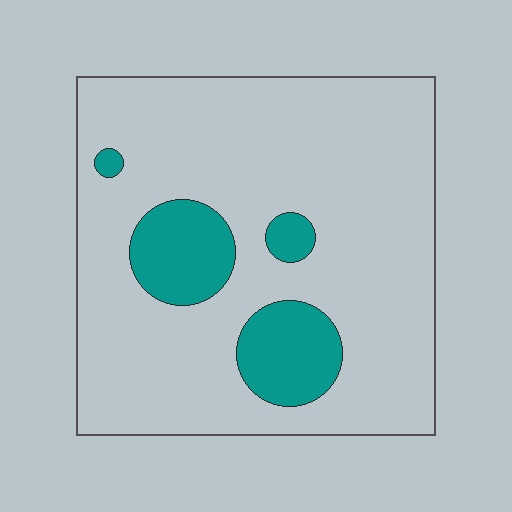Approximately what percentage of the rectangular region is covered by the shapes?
Approximately 15%.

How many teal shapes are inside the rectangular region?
4.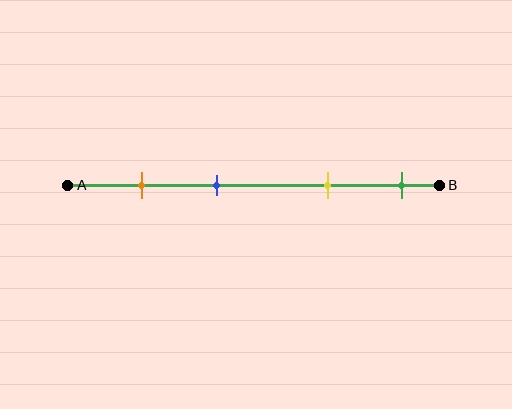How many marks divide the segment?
There are 4 marks dividing the segment.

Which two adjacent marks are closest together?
The orange and blue marks are the closest adjacent pair.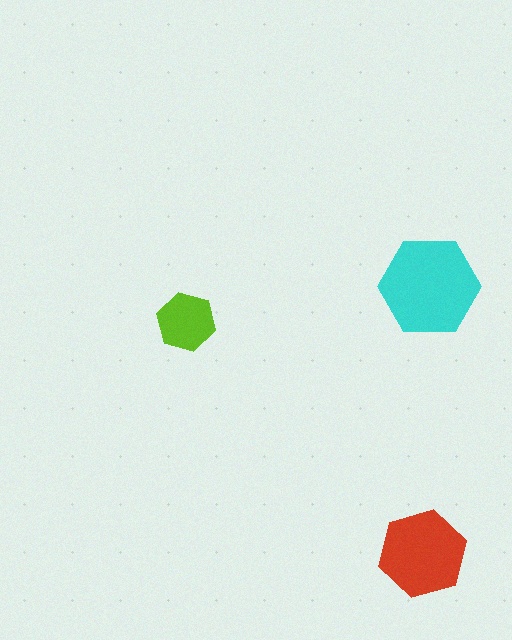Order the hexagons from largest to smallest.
the cyan one, the red one, the lime one.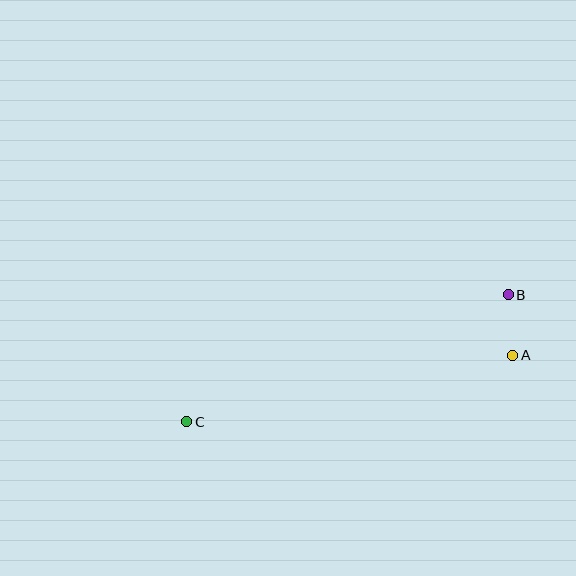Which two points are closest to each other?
Points A and B are closest to each other.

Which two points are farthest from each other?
Points B and C are farthest from each other.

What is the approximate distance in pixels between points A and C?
The distance between A and C is approximately 333 pixels.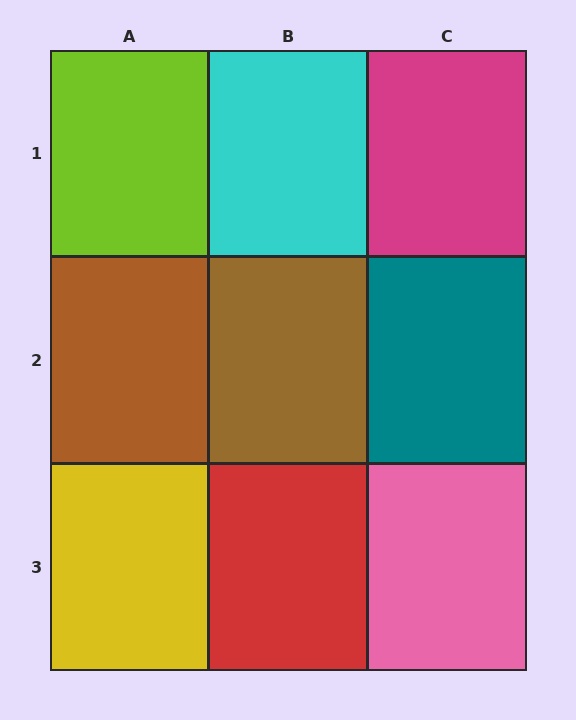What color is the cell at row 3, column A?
Yellow.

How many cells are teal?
1 cell is teal.